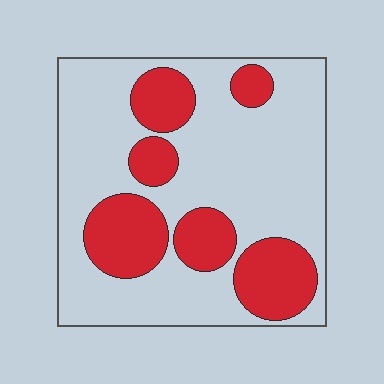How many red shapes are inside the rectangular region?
6.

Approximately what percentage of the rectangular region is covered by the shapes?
Approximately 30%.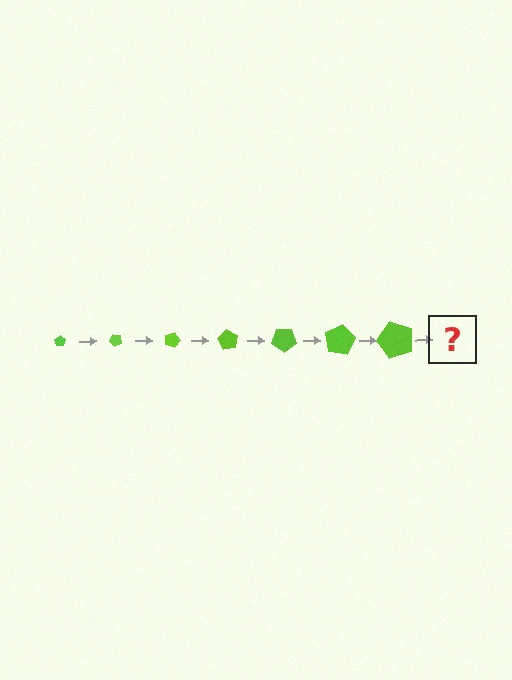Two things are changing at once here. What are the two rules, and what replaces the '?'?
The two rules are that the pentagon grows larger each step and it rotates 45 degrees each step. The '?' should be a pentagon, larger than the previous one and rotated 315 degrees from the start.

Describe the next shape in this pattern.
It should be a pentagon, larger than the previous one and rotated 315 degrees from the start.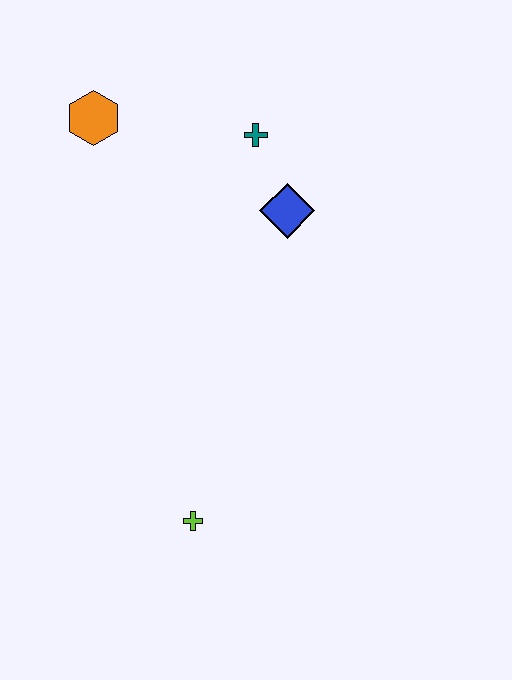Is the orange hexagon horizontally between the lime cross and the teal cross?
No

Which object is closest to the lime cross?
The blue diamond is closest to the lime cross.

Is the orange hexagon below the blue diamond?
No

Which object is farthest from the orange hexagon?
The lime cross is farthest from the orange hexagon.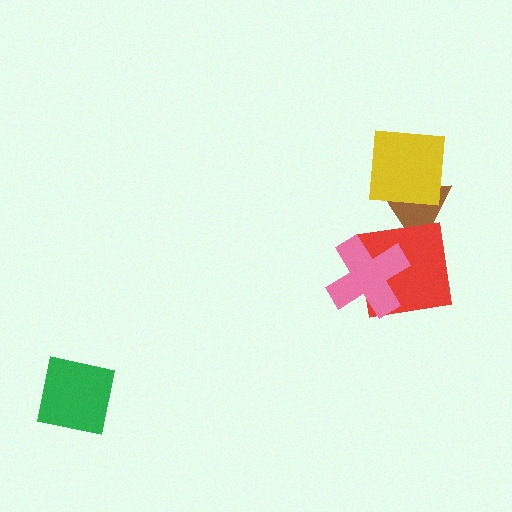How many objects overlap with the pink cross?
1 object overlaps with the pink cross.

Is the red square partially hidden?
Yes, it is partially covered by another shape.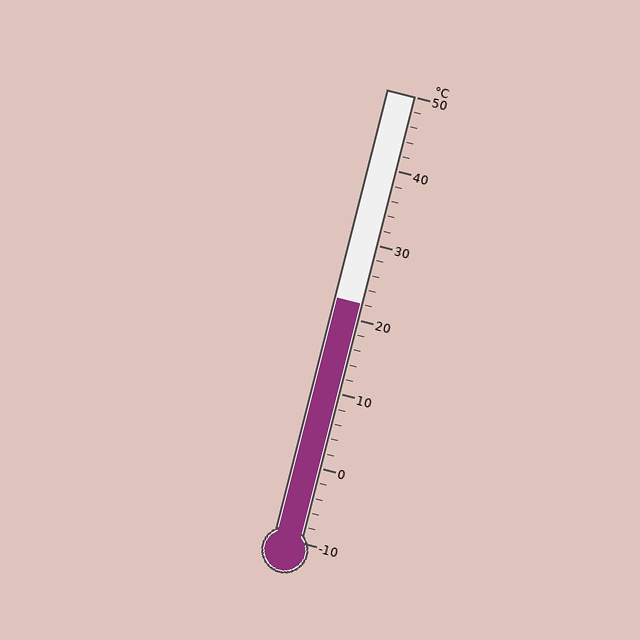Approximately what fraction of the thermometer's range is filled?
The thermometer is filled to approximately 55% of its range.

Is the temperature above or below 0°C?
The temperature is above 0°C.